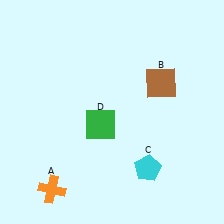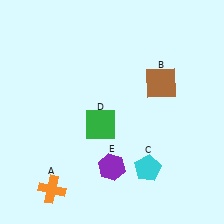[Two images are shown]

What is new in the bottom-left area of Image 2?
A purple hexagon (E) was added in the bottom-left area of Image 2.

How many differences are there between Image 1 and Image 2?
There is 1 difference between the two images.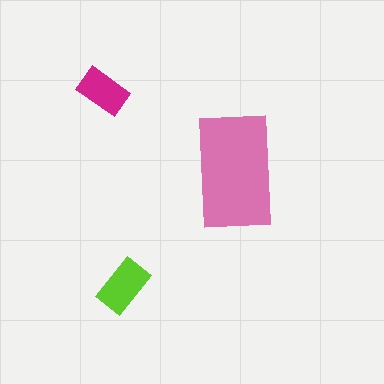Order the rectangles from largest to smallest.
the pink one, the lime one, the magenta one.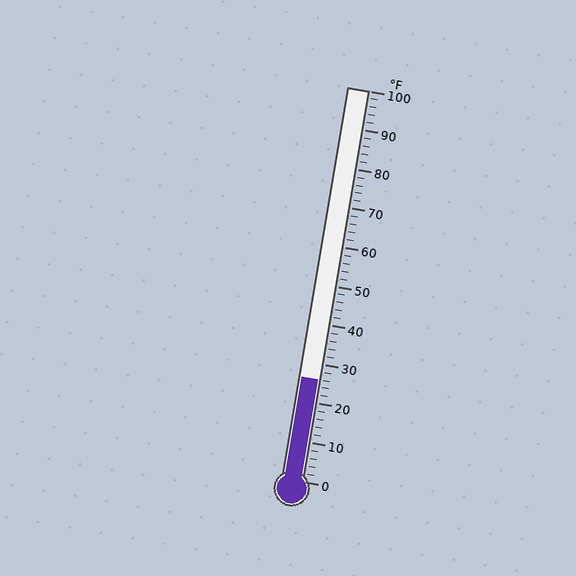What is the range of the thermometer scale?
The thermometer scale ranges from 0°F to 100°F.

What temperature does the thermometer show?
The thermometer shows approximately 26°F.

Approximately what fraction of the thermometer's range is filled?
The thermometer is filled to approximately 25% of its range.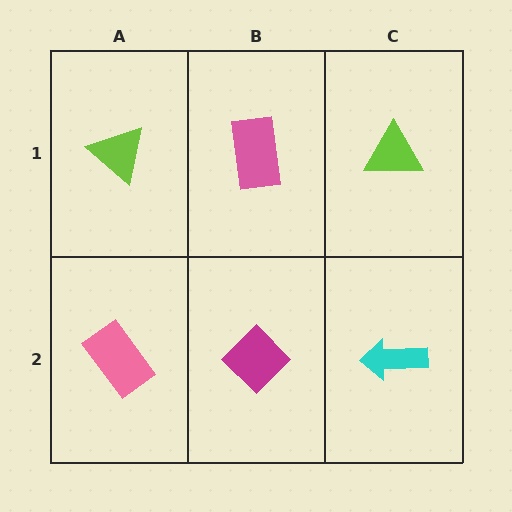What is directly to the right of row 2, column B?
A cyan arrow.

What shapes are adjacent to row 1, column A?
A pink rectangle (row 2, column A), a pink rectangle (row 1, column B).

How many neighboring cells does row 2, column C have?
2.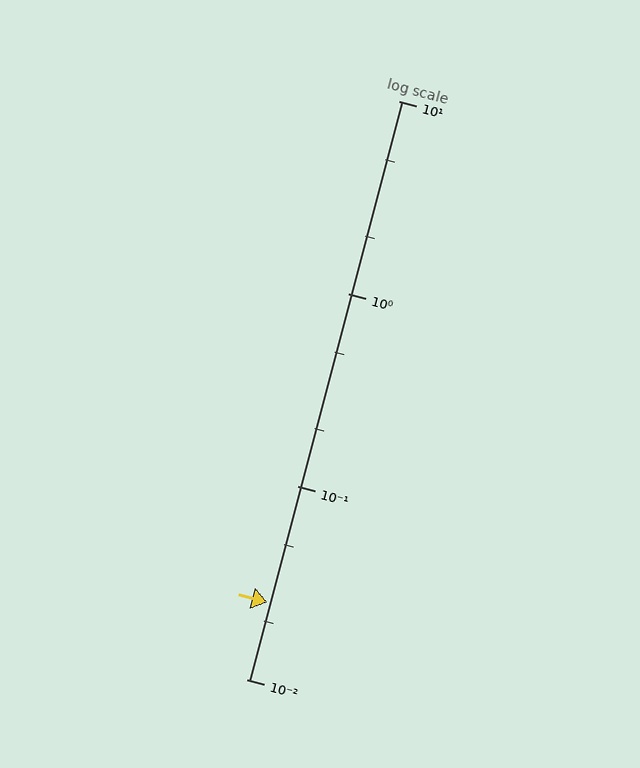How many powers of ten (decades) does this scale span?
The scale spans 3 decades, from 0.01 to 10.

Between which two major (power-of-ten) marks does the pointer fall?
The pointer is between 0.01 and 0.1.